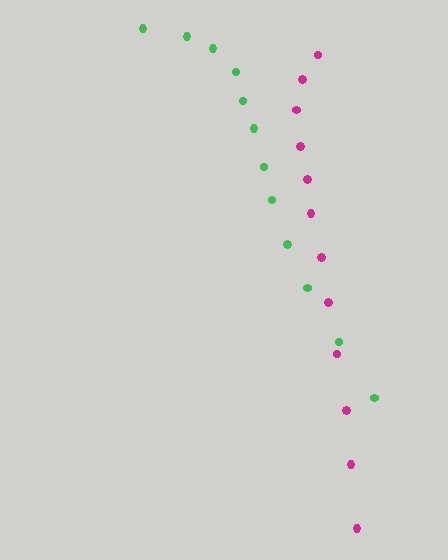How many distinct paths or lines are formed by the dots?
There are 2 distinct paths.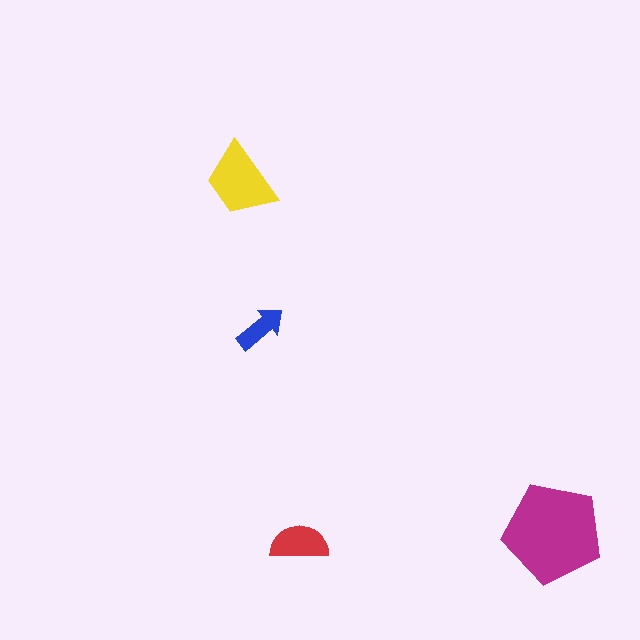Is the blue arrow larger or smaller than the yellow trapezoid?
Smaller.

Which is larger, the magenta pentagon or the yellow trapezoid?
The magenta pentagon.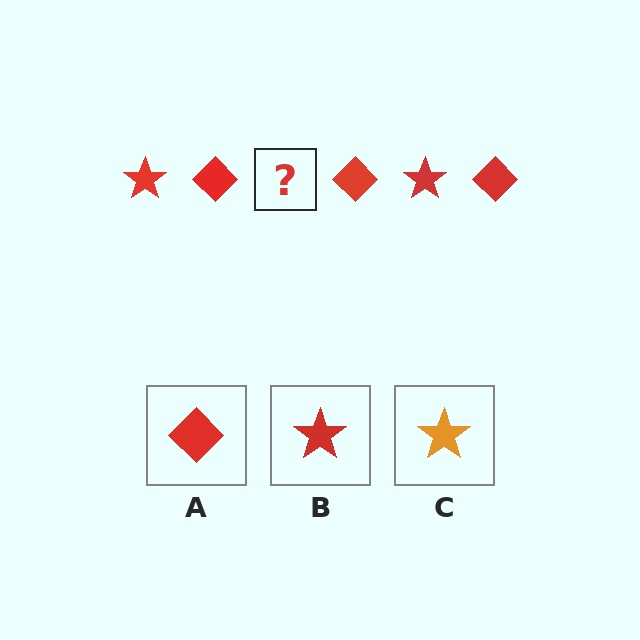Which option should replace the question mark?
Option B.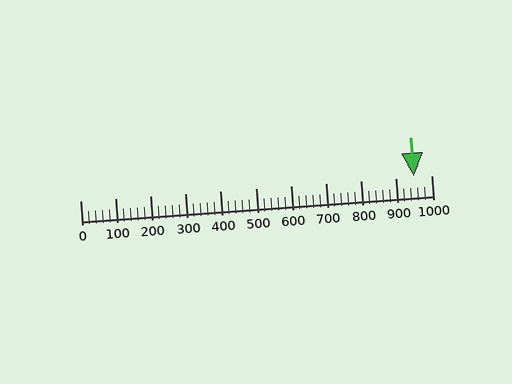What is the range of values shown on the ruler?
The ruler shows values from 0 to 1000.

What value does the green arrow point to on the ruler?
The green arrow points to approximately 951.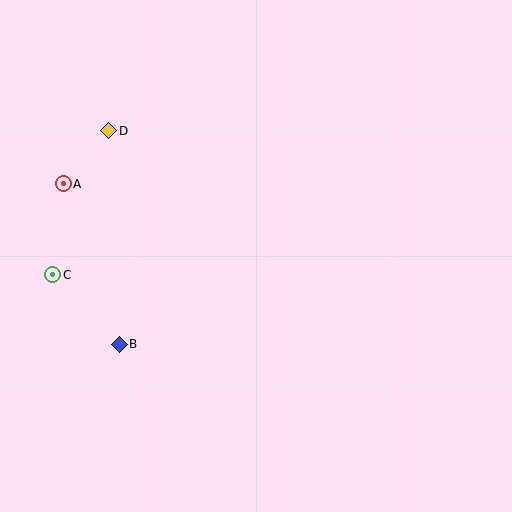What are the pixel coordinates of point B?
Point B is at (119, 344).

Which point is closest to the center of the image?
Point B at (119, 344) is closest to the center.